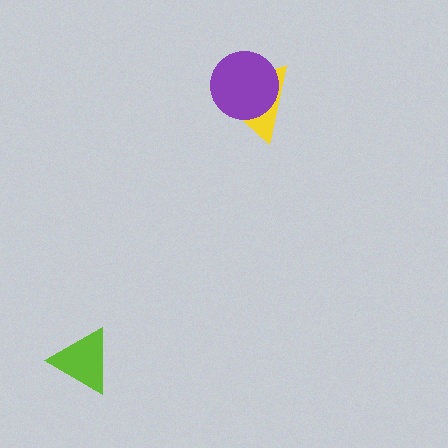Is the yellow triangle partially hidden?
Yes, it is partially covered by another shape.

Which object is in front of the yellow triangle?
The purple circle is in front of the yellow triangle.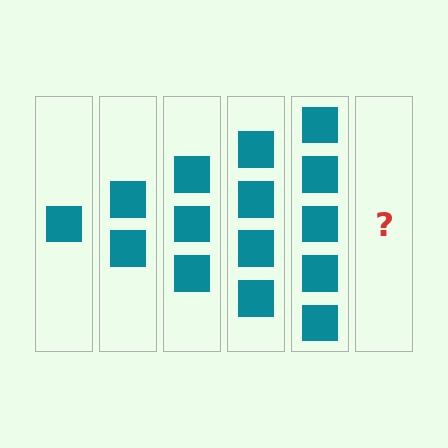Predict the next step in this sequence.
The next step is 6 squares.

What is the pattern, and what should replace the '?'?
The pattern is that each step adds one more square. The '?' should be 6 squares.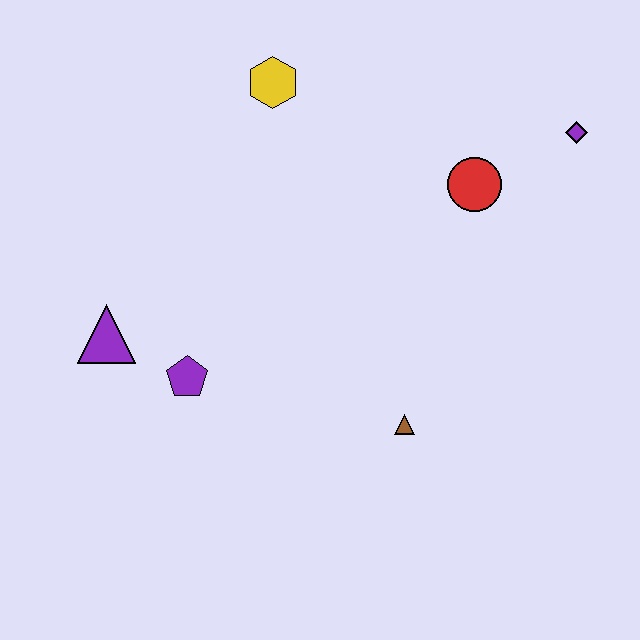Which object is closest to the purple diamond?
The red circle is closest to the purple diamond.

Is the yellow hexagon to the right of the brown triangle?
No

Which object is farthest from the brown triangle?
The yellow hexagon is farthest from the brown triangle.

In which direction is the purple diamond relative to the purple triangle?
The purple diamond is to the right of the purple triangle.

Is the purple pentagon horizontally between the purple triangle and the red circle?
Yes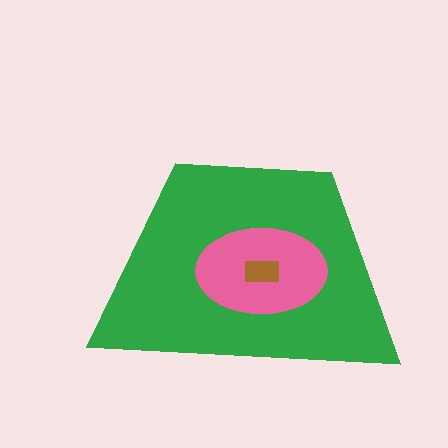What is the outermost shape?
The green trapezoid.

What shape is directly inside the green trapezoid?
The pink ellipse.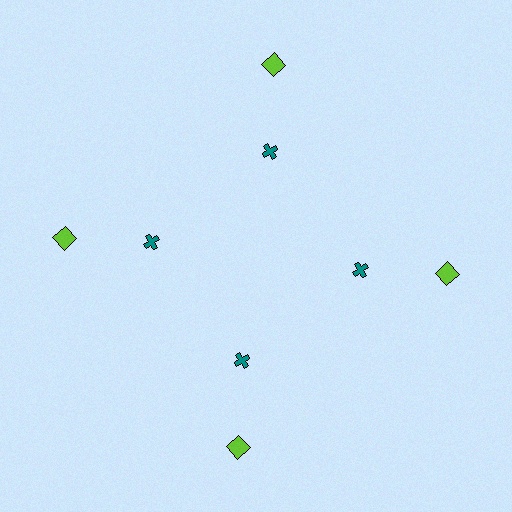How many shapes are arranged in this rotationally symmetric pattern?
There are 8 shapes, arranged in 4 groups of 2.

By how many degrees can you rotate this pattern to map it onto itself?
The pattern maps onto itself every 90 degrees of rotation.